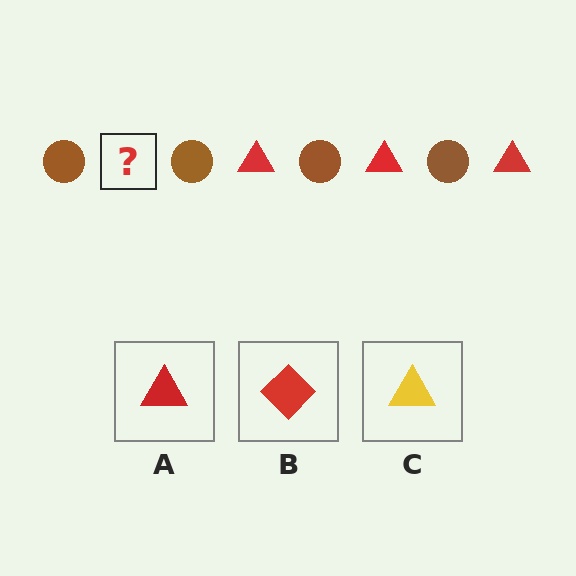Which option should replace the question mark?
Option A.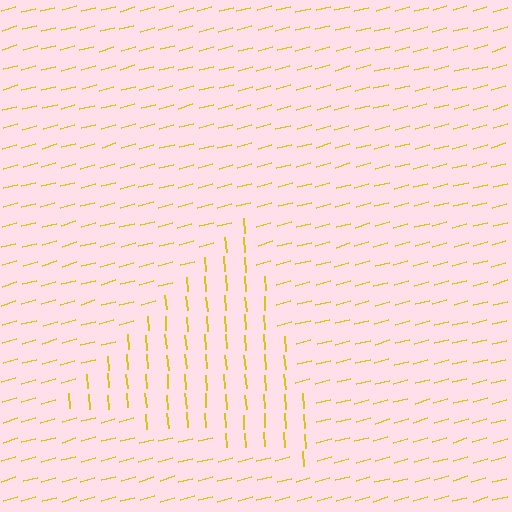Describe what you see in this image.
The image is filled with small yellow line segments. A triangle region in the image has lines oriented differently from the surrounding lines, creating a visible texture boundary.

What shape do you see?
I see a triangle.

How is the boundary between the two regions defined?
The boundary is defined purely by a change in line orientation (approximately 80 degrees difference). All lines are the same color and thickness.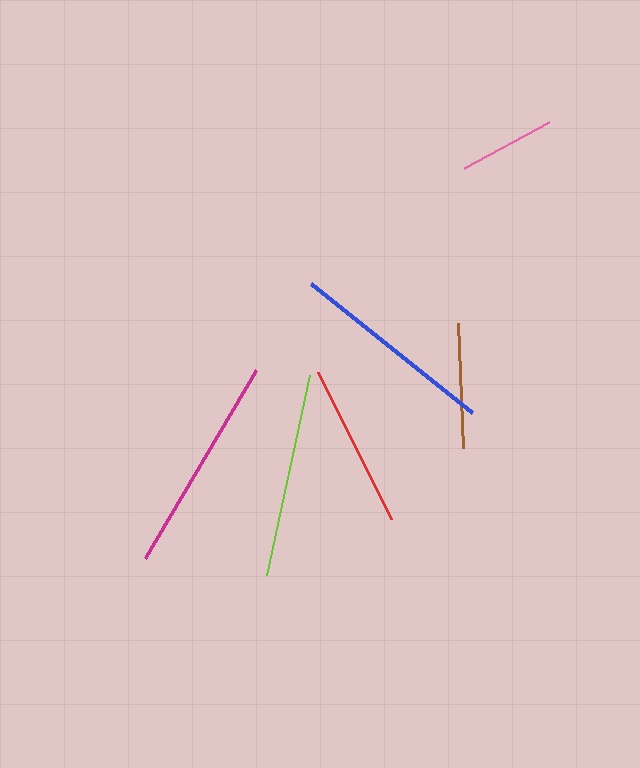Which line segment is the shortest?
The pink line is the shortest at approximately 97 pixels.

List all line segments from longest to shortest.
From longest to shortest: magenta, blue, lime, red, brown, pink.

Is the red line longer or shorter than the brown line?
The red line is longer than the brown line.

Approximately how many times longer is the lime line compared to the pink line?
The lime line is approximately 2.1 times the length of the pink line.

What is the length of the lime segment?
The lime segment is approximately 205 pixels long.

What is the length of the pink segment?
The pink segment is approximately 97 pixels long.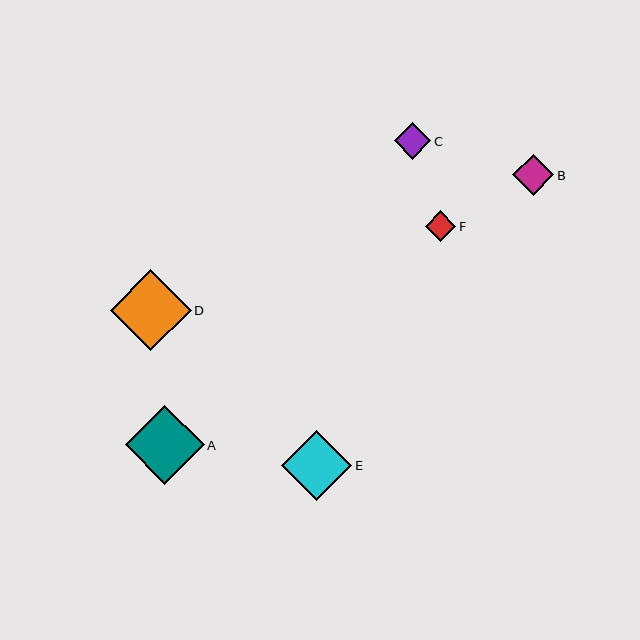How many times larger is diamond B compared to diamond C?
Diamond B is approximately 1.1 times the size of diamond C.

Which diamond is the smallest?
Diamond F is the smallest with a size of approximately 30 pixels.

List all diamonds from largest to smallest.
From largest to smallest: D, A, E, B, C, F.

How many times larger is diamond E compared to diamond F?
Diamond E is approximately 2.3 times the size of diamond F.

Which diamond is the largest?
Diamond D is the largest with a size of approximately 81 pixels.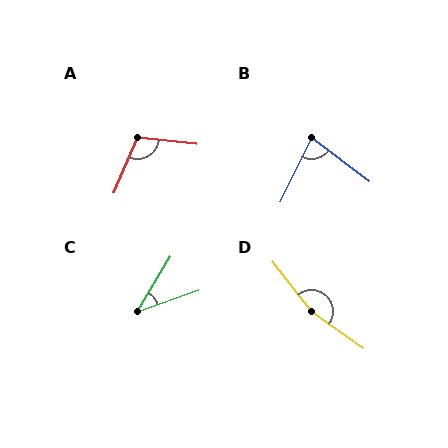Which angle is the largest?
D, at approximately 164 degrees.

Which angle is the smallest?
C, at approximately 40 degrees.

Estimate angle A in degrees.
Approximately 107 degrees.